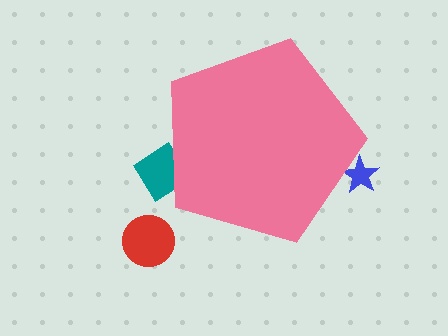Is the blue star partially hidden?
Yes, the blue star is partially hidden behind the pink pentagon.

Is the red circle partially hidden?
No, the red circle is fully visible.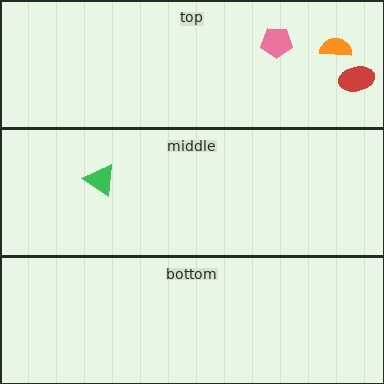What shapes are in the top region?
The red ellipse, the pink pentagon, the orange semicircle.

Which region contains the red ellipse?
The top region.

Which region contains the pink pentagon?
The top region.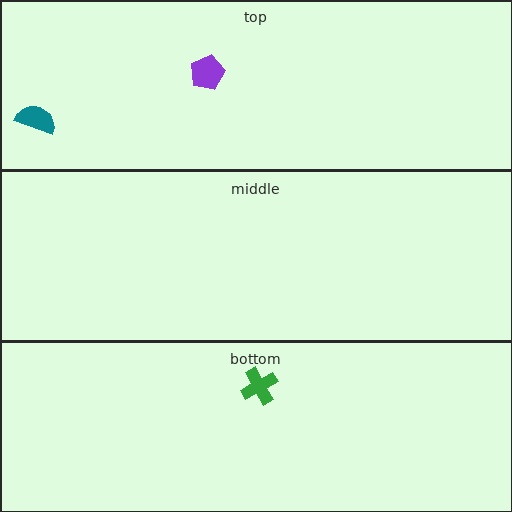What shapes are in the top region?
The teal semicircle, the purple pentagon.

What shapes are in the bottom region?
The green cross.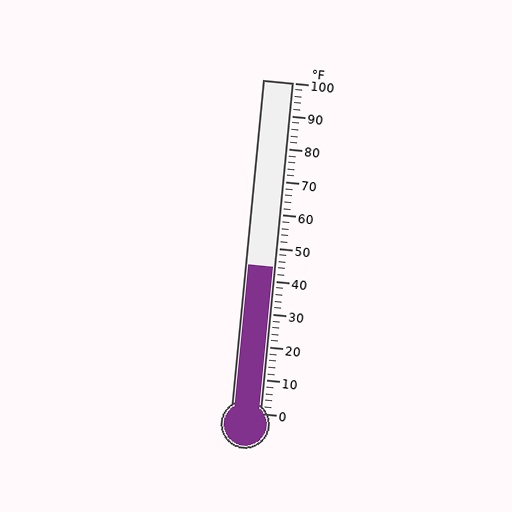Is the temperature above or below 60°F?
The temperature is below 60°F.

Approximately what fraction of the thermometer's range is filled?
The thermometer is filled to approximately 45% of its range.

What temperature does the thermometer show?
The thermometer shows approximately 44°F.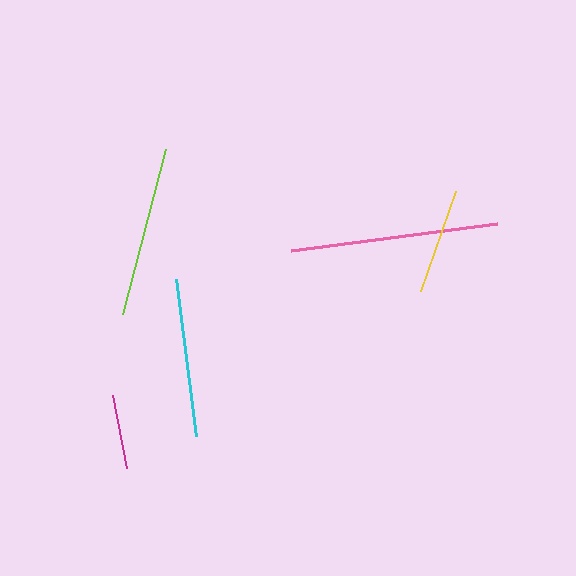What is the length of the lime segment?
The lime segment is approximately 171 pixels long.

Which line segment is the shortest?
The magenta line is the shortest at approximately 74 pixels.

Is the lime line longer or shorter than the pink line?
The pink line is longer than the lime line.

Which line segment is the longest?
The pink line is the longest at approximately 208 pixels.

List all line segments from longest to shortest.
From longest to shortest: pink, lime, cyan, yellow, magenta.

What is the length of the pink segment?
The pink segment is approximately 208 pixels long.